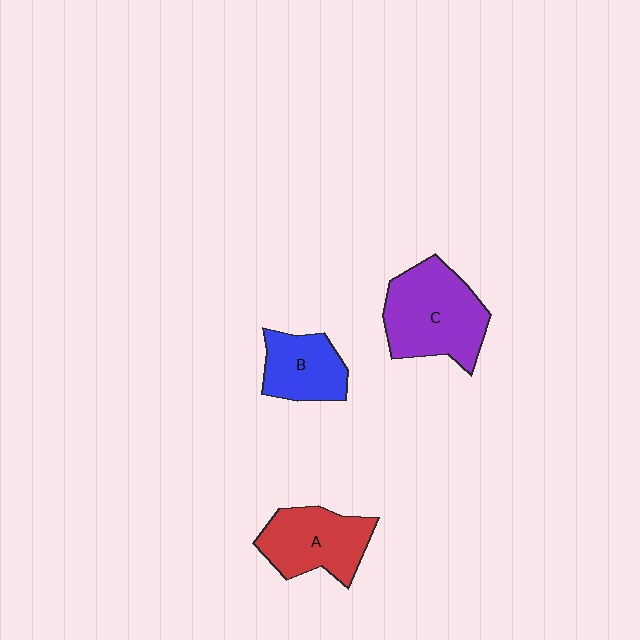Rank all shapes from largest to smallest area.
From largest to smallest: C (purple), A (red), B (blue).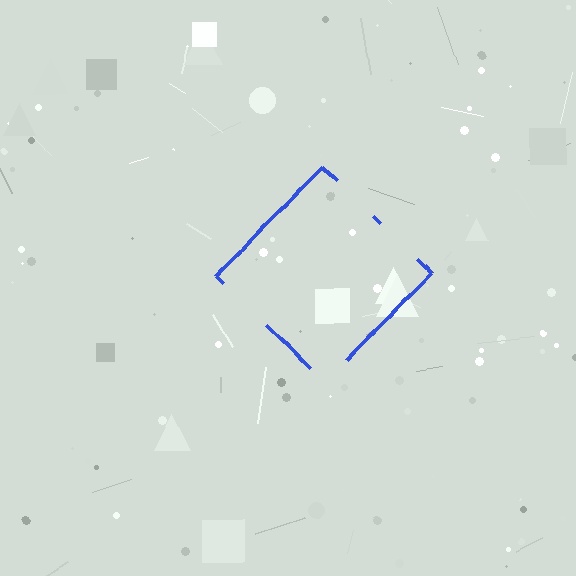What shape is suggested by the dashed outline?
The dashed outline suggests a diamond.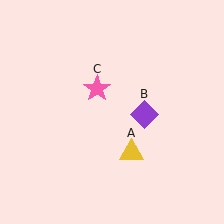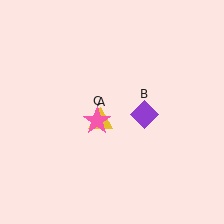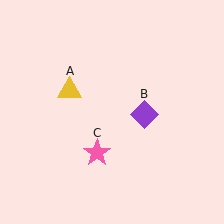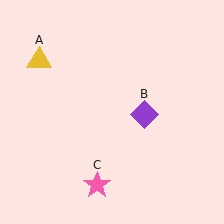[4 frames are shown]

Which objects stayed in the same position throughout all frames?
Purple diamond (object B) remained stationary.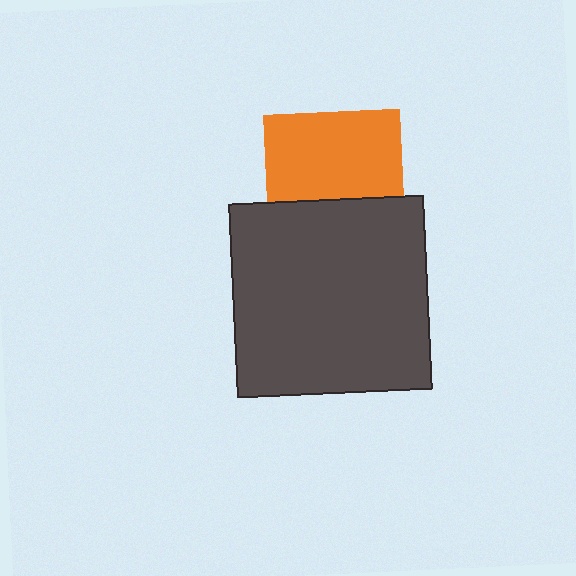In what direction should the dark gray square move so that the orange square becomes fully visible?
The dark gray square should move down. That is the shortest direction to clear the overlap and leave the orange square fully visible.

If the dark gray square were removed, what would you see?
You would see the complete orange square.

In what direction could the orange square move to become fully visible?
The orange square could move up. That would shift it out from behind the dark gray square entirely.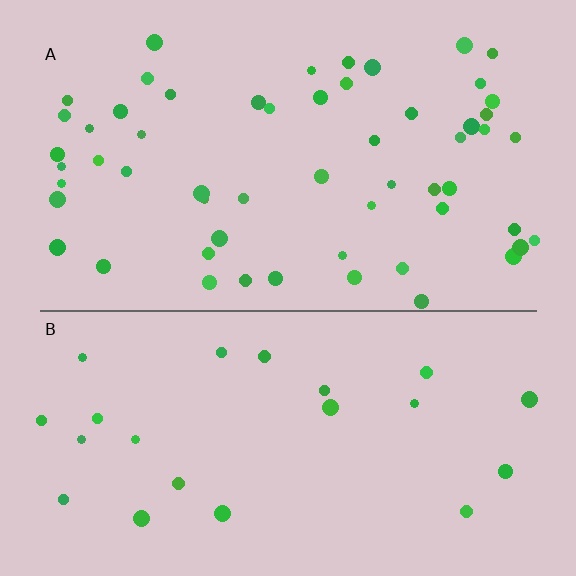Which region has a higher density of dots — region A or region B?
A (the top).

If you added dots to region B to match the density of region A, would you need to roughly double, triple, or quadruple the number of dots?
Approximately triple.